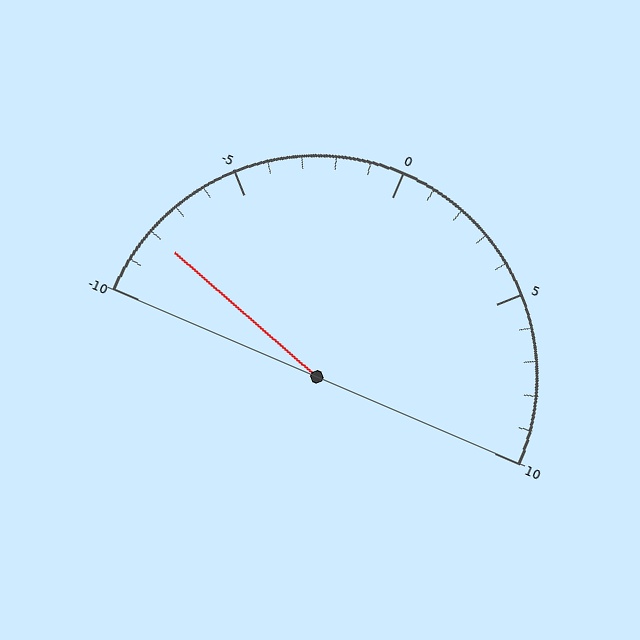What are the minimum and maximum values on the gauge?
The gauge ranges from -10 to 10.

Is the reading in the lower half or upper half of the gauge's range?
The reading is in the lower half of the range (-10 to 10).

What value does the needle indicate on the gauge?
The needle indicates approximately -8.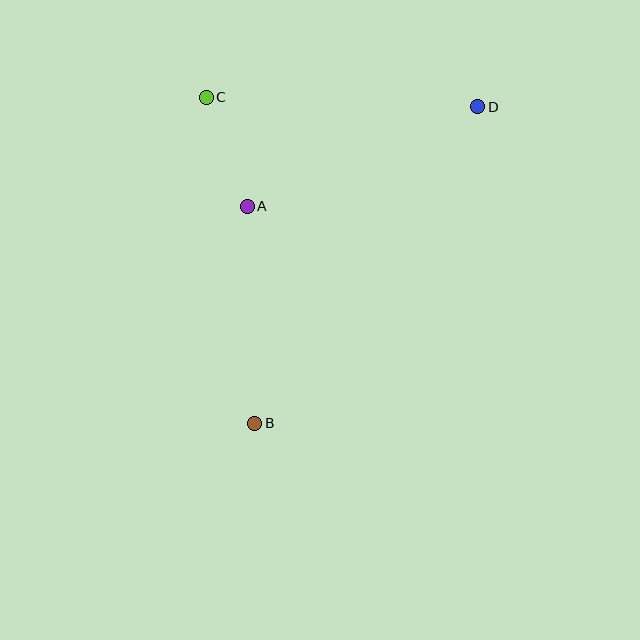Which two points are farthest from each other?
Points B and D are farthest from each other.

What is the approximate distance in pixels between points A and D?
The distance between A and D is approximately 251 pixels.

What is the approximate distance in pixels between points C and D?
The distance between C and D is approximately 271 pixels.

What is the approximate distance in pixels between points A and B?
The distance between A and B is approximately 217 pixels.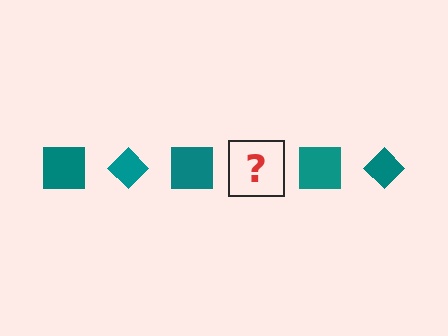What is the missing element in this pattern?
The missing element is a teal diamond.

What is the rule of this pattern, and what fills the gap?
The rule is that the pattern cycles through square, diamond shapes in teal. The gap should be filled with a teal diamond.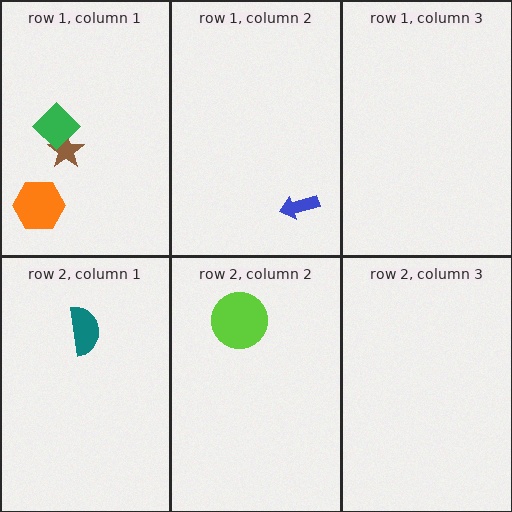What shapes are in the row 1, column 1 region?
The brown star, the green diamond, the orange hexagon.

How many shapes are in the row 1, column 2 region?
1.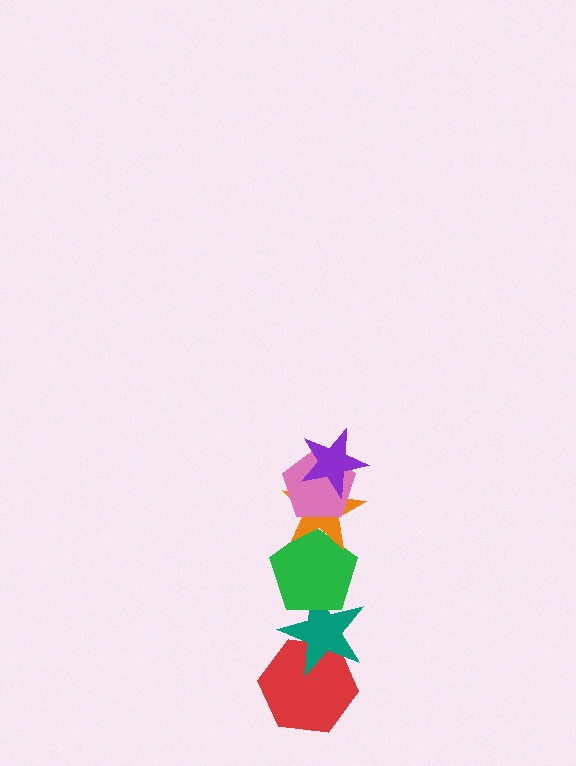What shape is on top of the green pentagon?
The orange star is on top of the green pentagon.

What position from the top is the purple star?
The purple star is 1st from the top.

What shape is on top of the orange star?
The pink pentagon is on top of the orange star.